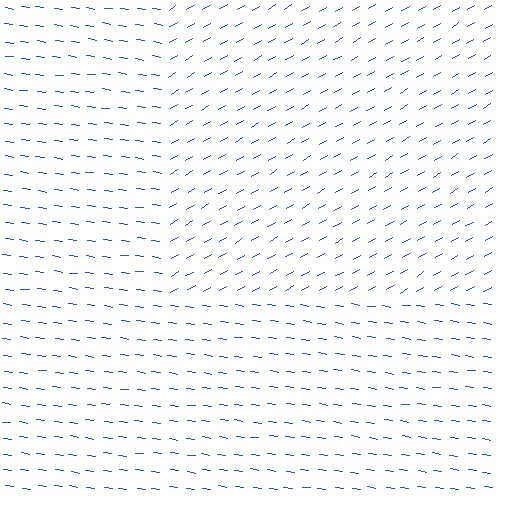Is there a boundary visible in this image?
Yes, there is a texture boundary formed by a change in line orientation.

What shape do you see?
I see a rectangle.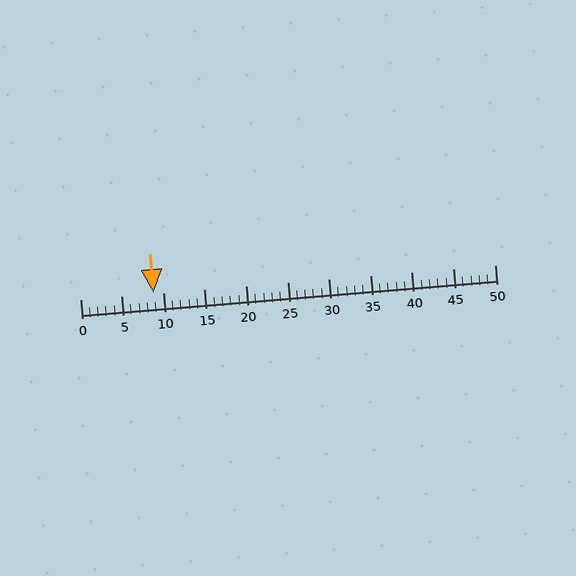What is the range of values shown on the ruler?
The ruler shows values from 0 to 50.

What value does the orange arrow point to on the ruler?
The orange arrow points to approximately 9.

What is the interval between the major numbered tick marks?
The major tick marks are spaced 5 units apart.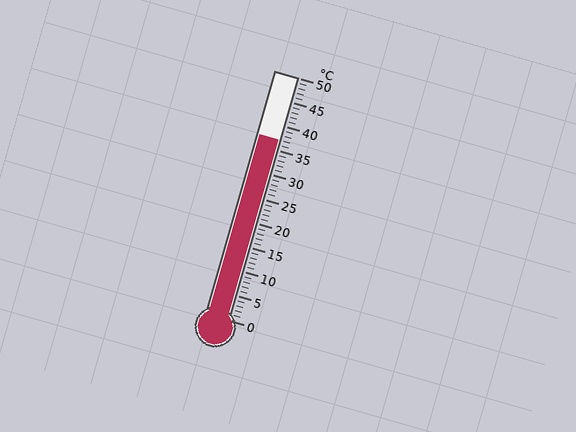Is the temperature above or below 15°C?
The temperature is above 15°C.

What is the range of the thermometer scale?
The thermometer scale ranges from 0°C to 50°C.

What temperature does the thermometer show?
The thermometer shows approximately 37°C.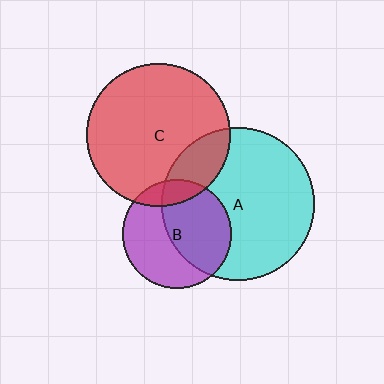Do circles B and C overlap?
Yes.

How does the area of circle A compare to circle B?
Approximately 2.0 times.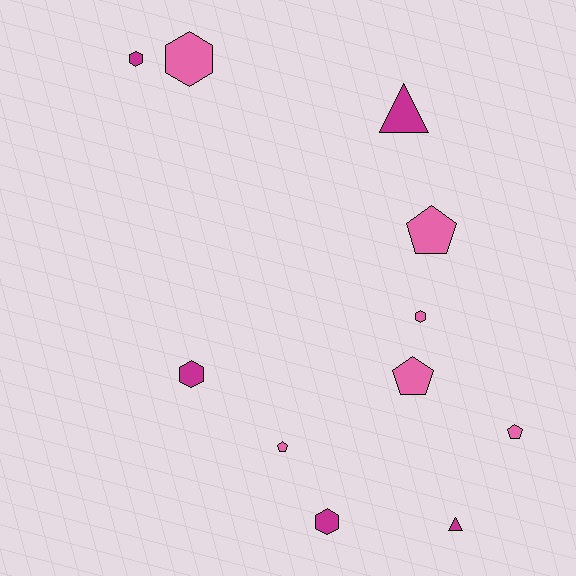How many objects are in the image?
There are 11 objects.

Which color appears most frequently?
Pink, with 6 objects.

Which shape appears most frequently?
Hexagon, with 5 objects.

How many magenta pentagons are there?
There are no magenta pentagons.